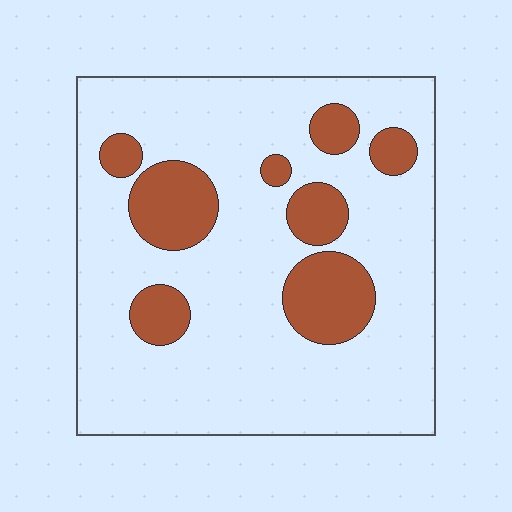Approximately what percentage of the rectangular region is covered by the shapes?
Approximately 20%.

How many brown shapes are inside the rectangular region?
8.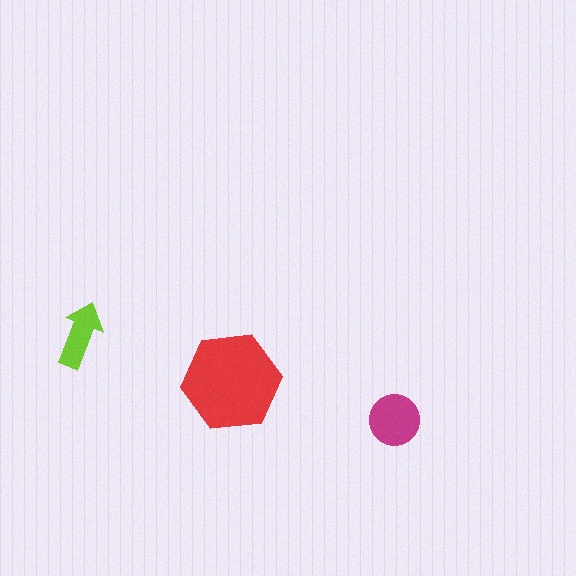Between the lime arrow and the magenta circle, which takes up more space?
The magenta circle.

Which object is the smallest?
The lime arrow.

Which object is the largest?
The red hexagon.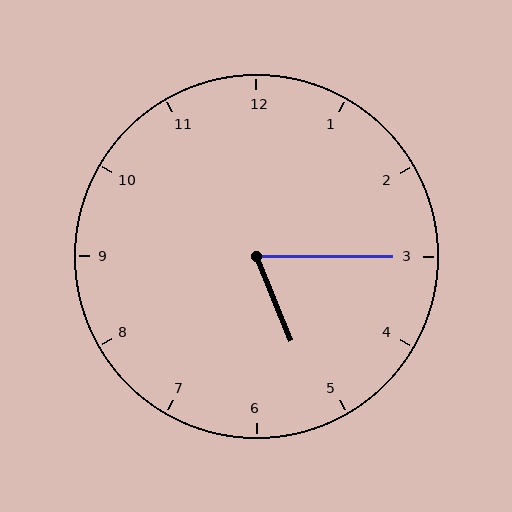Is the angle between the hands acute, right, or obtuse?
It is acute.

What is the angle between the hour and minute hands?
Approximately 68 degrees.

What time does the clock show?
5:15.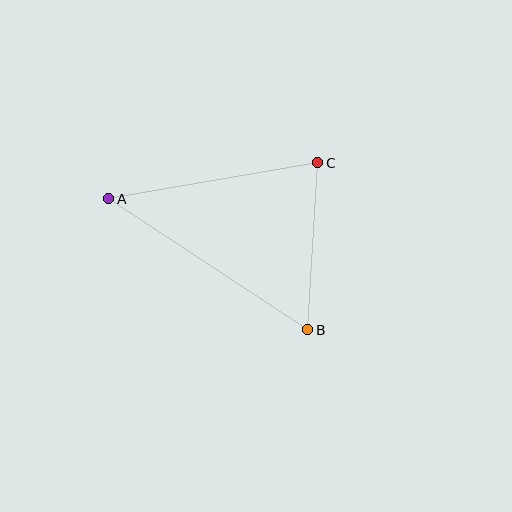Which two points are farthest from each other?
Points A and B are farthest from each other.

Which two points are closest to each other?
Points B and C are closest to each other.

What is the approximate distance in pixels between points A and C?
The distance between A and C is approximately 212 pixels.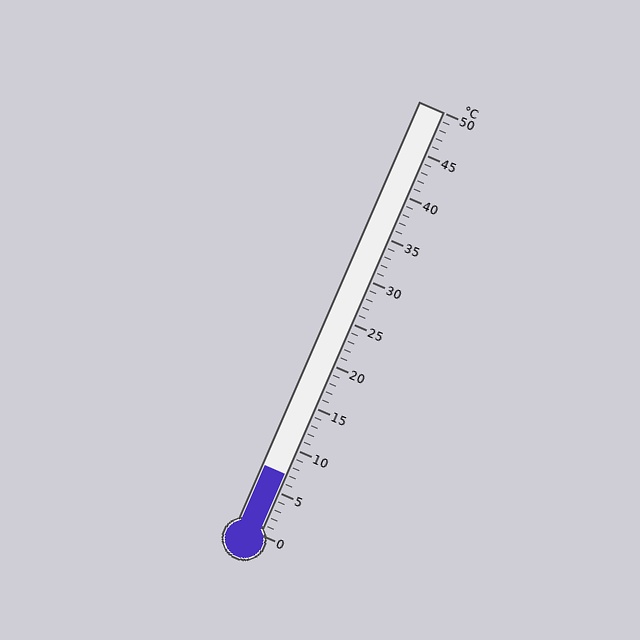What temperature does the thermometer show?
The thermometer shows approximately 7°C.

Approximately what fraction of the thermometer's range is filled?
The thermometer is filled to approximately 15% of its range.